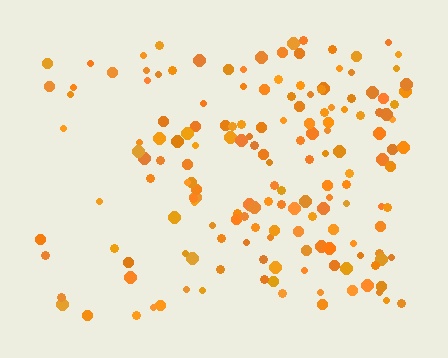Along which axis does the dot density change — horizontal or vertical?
Horizontal.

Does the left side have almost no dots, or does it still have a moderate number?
Still a moderate number, just noticeably fewer than the right.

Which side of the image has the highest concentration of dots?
The right.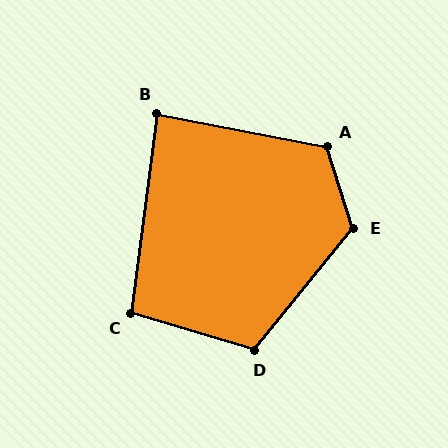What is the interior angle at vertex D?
Approximately 113 degrees (obtuse).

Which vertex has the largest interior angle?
E, at approximately 123 degrees.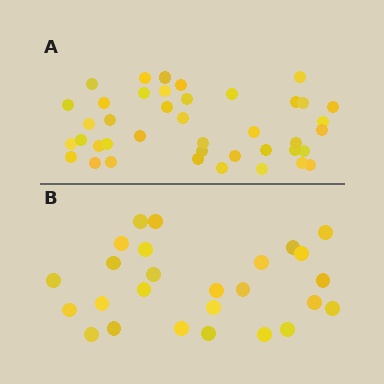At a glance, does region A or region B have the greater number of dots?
Region A (the top region) has more dots.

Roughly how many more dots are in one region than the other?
Region A has approximately 15 more dots than region B.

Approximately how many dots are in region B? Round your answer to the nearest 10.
About 30 dots. (The exact count is 26, which rounds to 30.)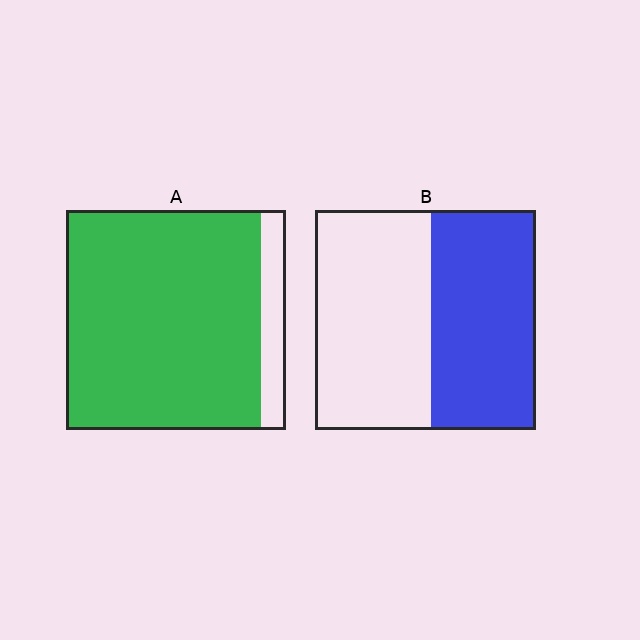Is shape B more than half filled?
Roughly half.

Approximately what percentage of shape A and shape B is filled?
A is approximately 90% and B is approximately 50%.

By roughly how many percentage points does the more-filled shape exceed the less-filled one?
By roughly 40 percentage points (A over B).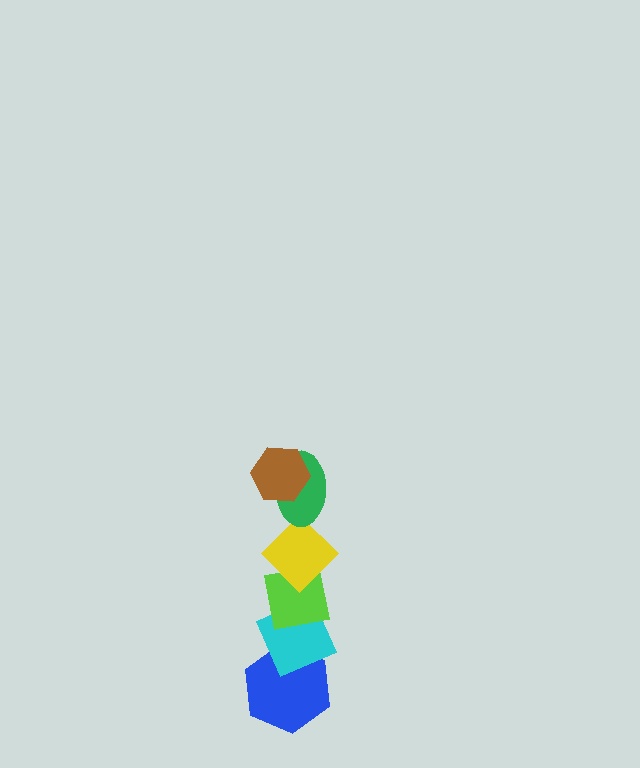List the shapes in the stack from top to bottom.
From top to bottom: the brown hexagon, the green ellipse, the yellow diamond, the lime square, the cyan diamond, the blue hexagon.